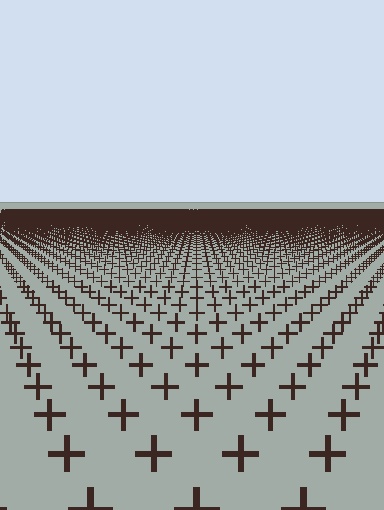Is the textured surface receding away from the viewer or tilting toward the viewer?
The surface is receding away from the viewer. Texture elements get smaller and denser toward the top.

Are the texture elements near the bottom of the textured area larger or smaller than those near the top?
Larger. Near the bottom, elements are closer to the viewer and appear at a bigger on-screen size.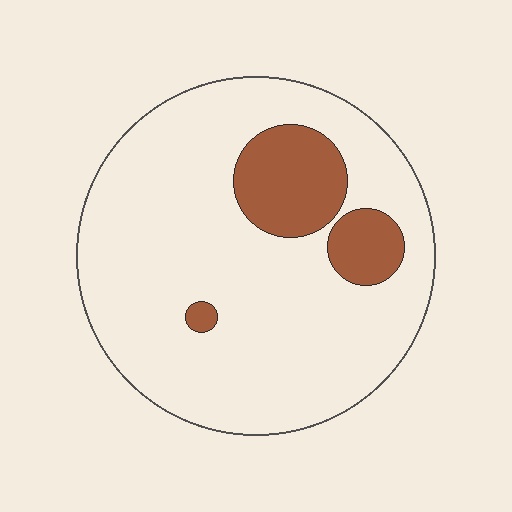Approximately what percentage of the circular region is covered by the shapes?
Approximately 15%.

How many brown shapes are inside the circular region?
3.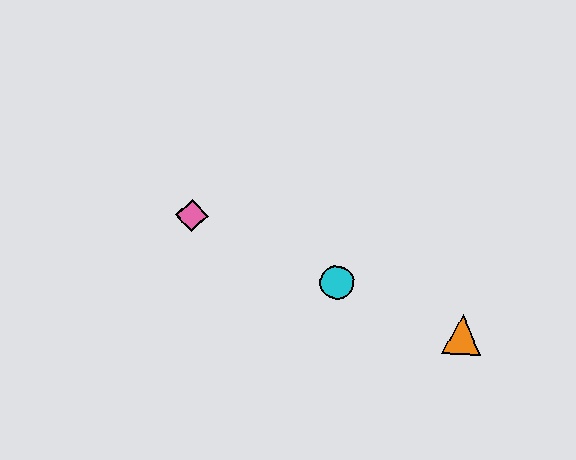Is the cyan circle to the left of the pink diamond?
No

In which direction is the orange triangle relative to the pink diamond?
The orange triangle is to the right of the pink diamond.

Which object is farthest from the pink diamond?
The orange triangle is farthest from the pink diamond.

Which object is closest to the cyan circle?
The orange triangle is closest to the cyan circle.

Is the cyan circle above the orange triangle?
Yes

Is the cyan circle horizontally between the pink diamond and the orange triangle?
Yes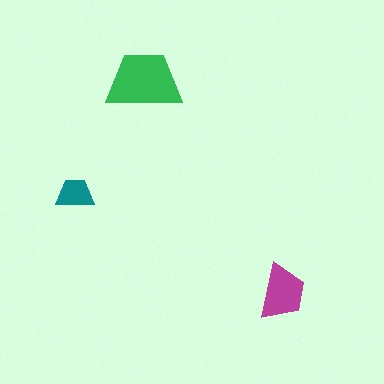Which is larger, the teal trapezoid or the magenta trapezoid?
The magenta one.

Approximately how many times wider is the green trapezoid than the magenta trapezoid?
About 1.5 times wider.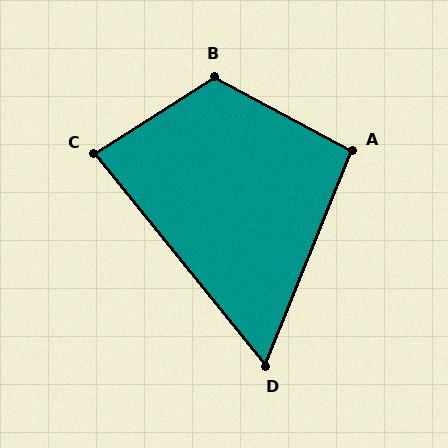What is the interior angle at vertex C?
Approximately 84 degrees (acute).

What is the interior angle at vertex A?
Approximately 96 degrees (obtuse).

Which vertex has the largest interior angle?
B, at approximately 119 degrees.